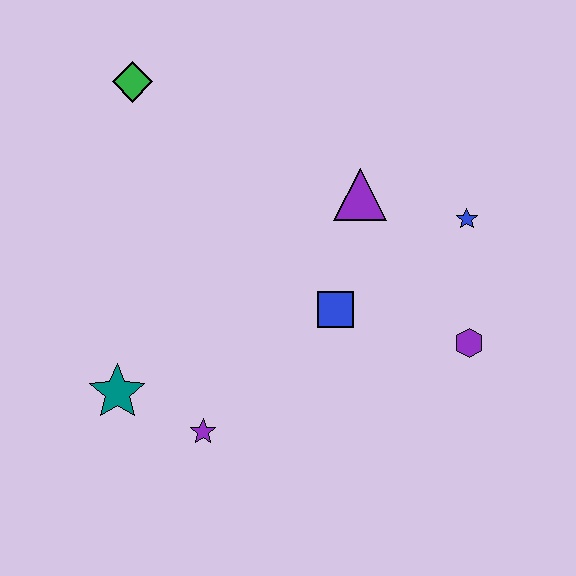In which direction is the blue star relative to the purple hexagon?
The blue star is above the purple hexagon.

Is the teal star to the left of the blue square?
Yes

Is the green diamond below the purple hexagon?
No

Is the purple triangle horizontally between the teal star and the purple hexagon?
Yes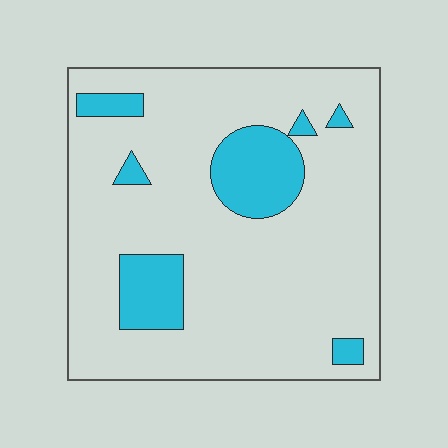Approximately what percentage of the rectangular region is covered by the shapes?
Approximately 15%.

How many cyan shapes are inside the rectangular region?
7.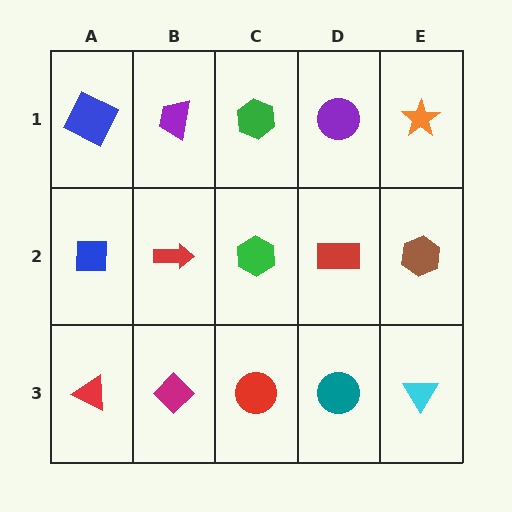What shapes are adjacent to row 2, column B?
A purple trapezoid (row 1, column B), a magenta diamond (row 3, column B), a blue square (row 2, column A), a green hexagon (row 2, column C).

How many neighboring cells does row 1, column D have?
3.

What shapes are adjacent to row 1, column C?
A green hexagon (row 2, column C), a purple trapezoid (row 1, column B), a purple circle (row 1, column D).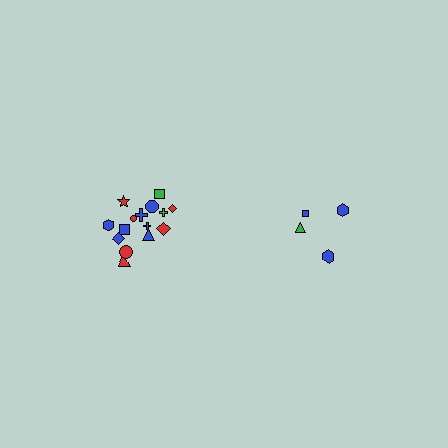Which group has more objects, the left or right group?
The left group.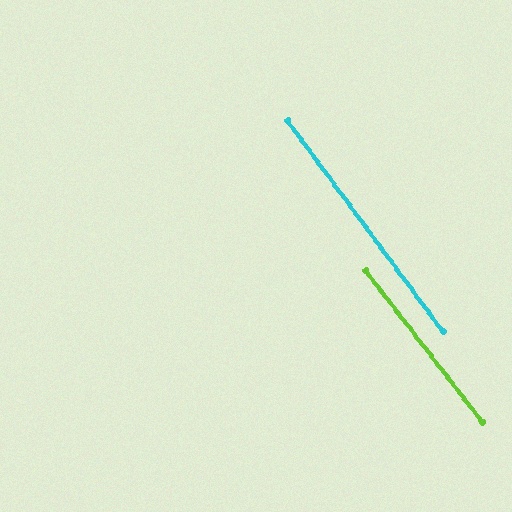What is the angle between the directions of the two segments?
Approximately 1 degree.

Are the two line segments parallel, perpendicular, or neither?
Parallel — their directions differ by only 1.0°.